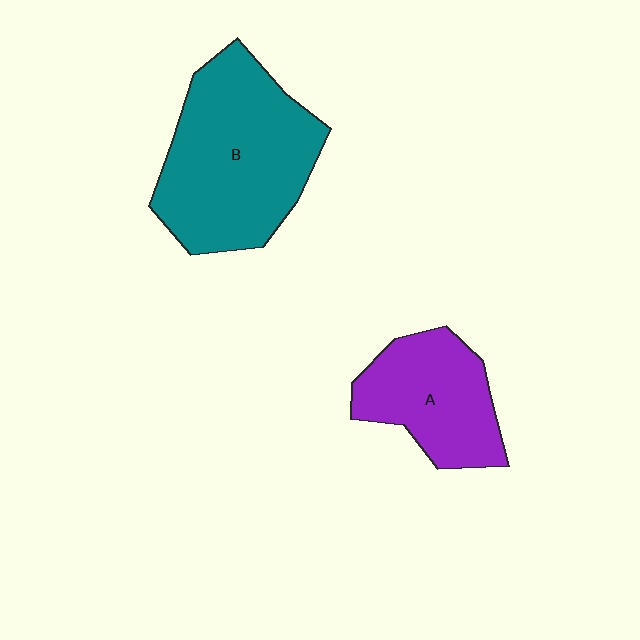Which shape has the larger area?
Shape B (teal).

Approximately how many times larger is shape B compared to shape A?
Approximately 1.7 times.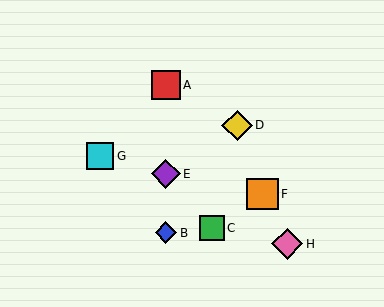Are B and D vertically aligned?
No, B is at x≈166 and D is at x≈237.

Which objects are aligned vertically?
Objects A, B, E are aligned vertically.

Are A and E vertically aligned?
Yes, both are at x≈166.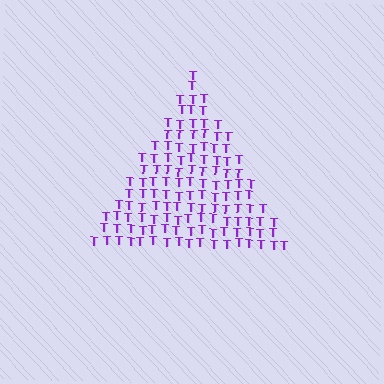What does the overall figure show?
The overall figure shows a triangle.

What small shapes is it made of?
It is made of small letter T's.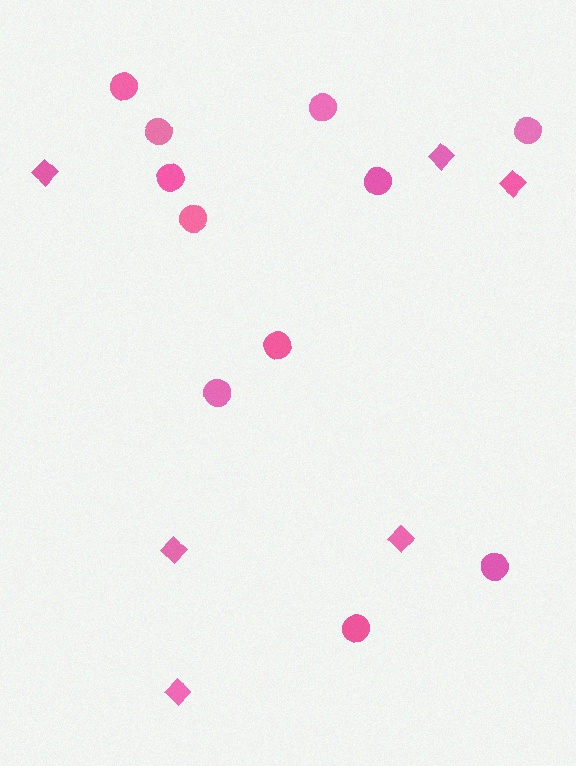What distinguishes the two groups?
There are 2 groups: one group of diamonds (6) and one group of circles (11).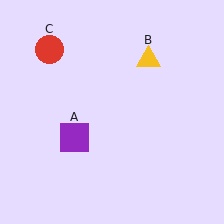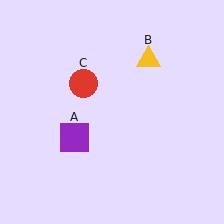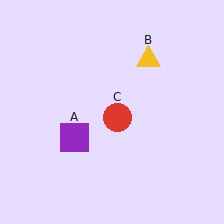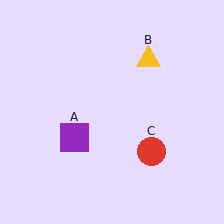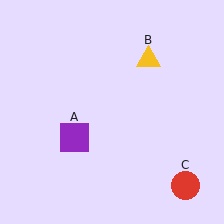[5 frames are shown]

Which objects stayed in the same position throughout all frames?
Purple square (object A) and yellow triangle (object B) remained stationary.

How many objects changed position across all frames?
1 object changed position: red circle (object C).